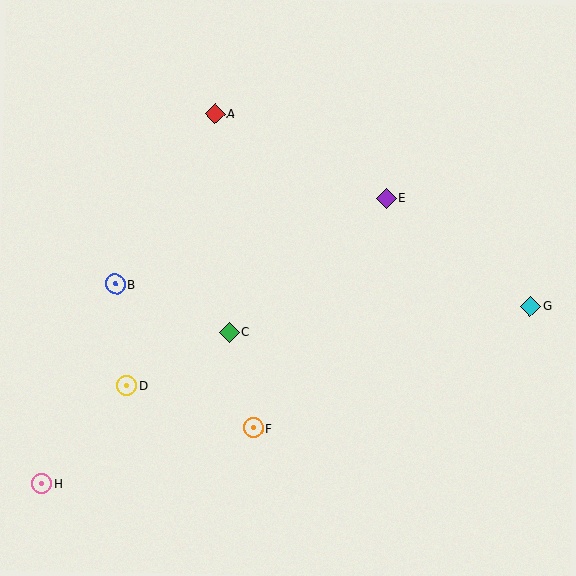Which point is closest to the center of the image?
Point C at (229, 332) is closest to the center.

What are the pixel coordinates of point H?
Point H is at (42, 484).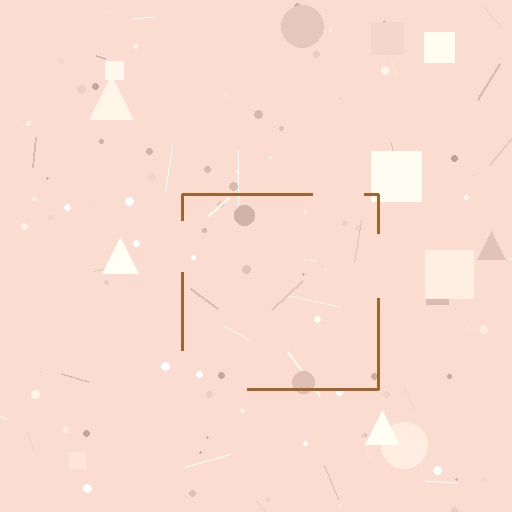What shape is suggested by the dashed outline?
The dashed outline suggests a square.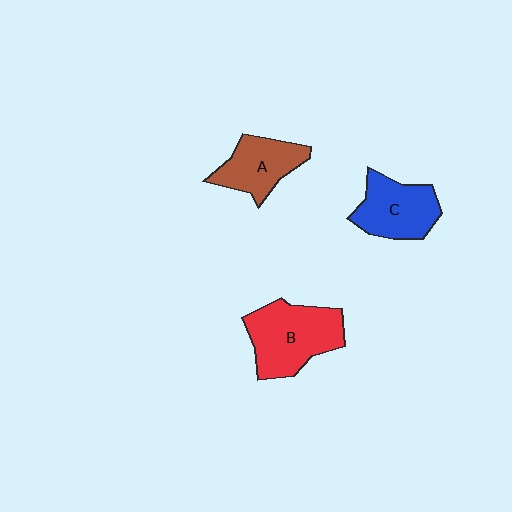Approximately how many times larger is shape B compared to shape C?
Approximately 1.3 times.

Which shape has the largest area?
Shape B (red).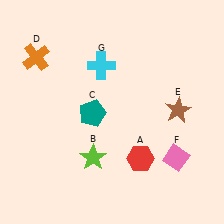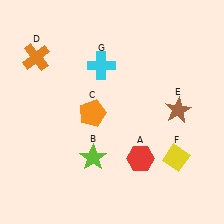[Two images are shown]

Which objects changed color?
C changed from teal to orange. F changed from pink to yellow.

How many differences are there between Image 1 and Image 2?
There are 2 differences between the two images.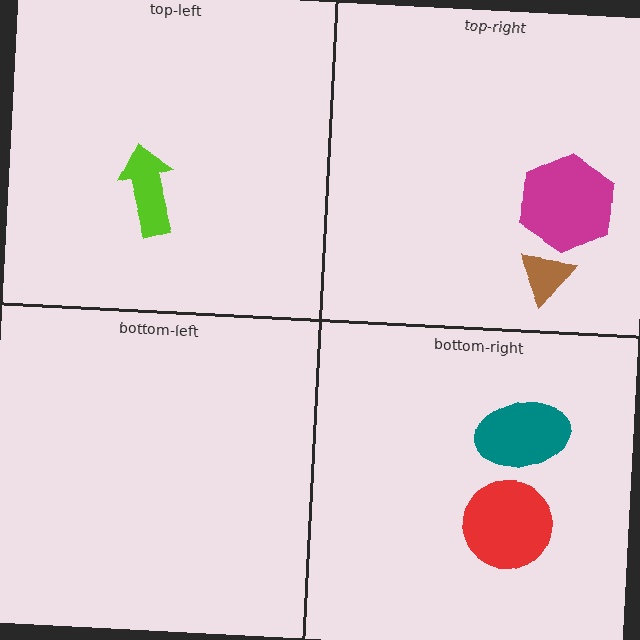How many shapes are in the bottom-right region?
2.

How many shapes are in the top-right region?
2.